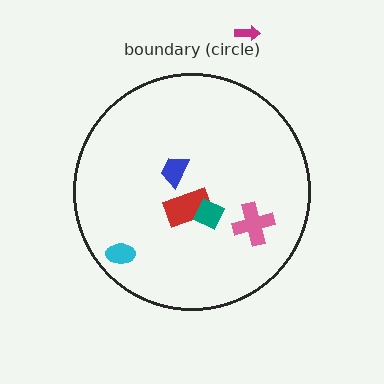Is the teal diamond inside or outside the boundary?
Inside.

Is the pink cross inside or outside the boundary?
Inside.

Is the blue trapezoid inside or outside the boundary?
Inside.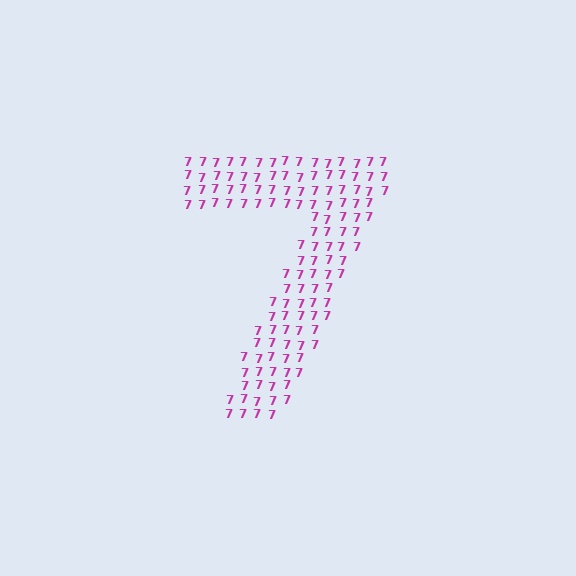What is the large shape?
The large shape is the digit 7.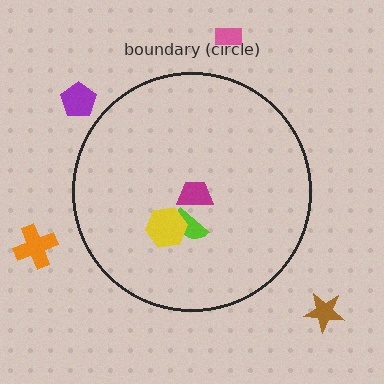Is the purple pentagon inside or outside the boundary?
Outside.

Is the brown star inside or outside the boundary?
Outside.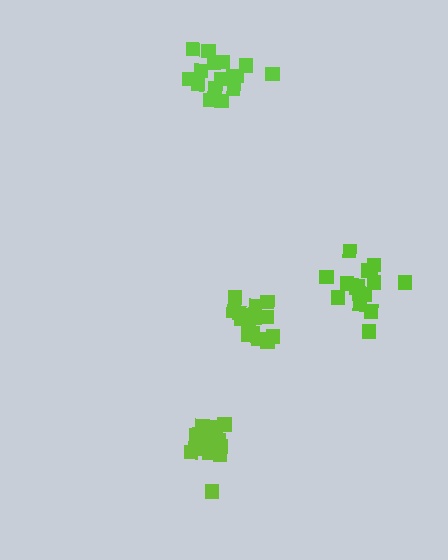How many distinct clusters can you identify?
There are 4 distinct clusters.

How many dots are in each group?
Group 1: 17 dots, Group 2: 16 dots, Group 3: 16 dots, Group 4: 17 dots (66 total).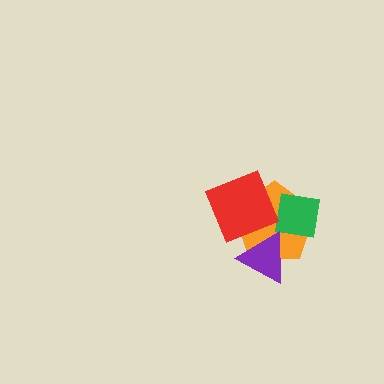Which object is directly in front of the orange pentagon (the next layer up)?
The green square is directly in front of the orange pentagon.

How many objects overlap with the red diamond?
3 objects overlap with the red diamond.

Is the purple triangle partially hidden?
Yes, it is partially covered by another shape.